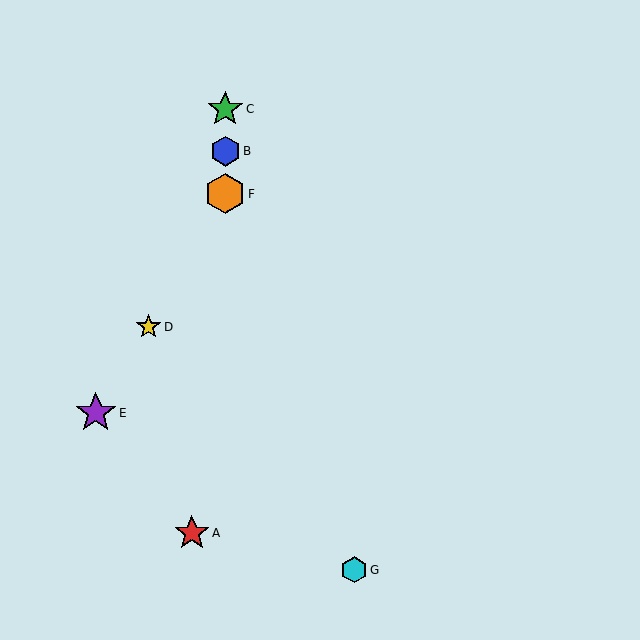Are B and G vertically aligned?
No, B is at x≈225 and G is at x≈354.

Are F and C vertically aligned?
Yes, both are at x≈225.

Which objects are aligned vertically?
Objects B, C, F are aligned vertically.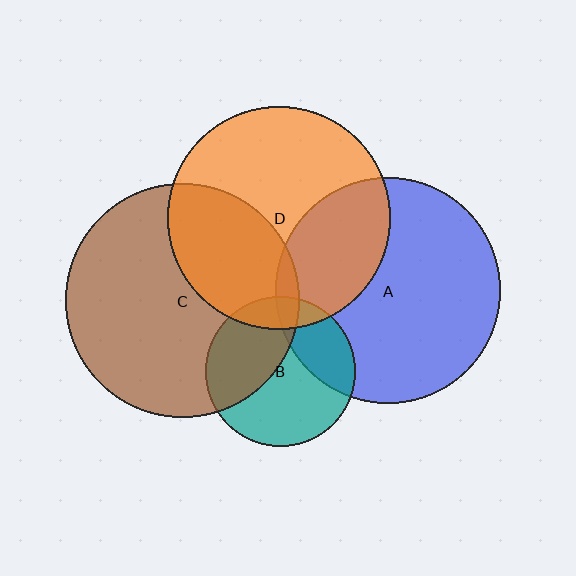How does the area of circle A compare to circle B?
Approximately 2.3 times.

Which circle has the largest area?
Circle C (brown).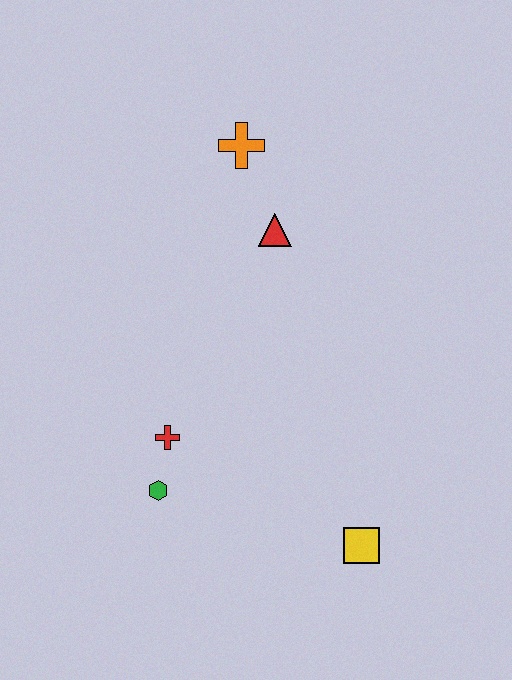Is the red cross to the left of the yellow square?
Yes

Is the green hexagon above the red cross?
No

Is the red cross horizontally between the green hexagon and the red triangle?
Yes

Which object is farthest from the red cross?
The orange cross is farthest from the red cross.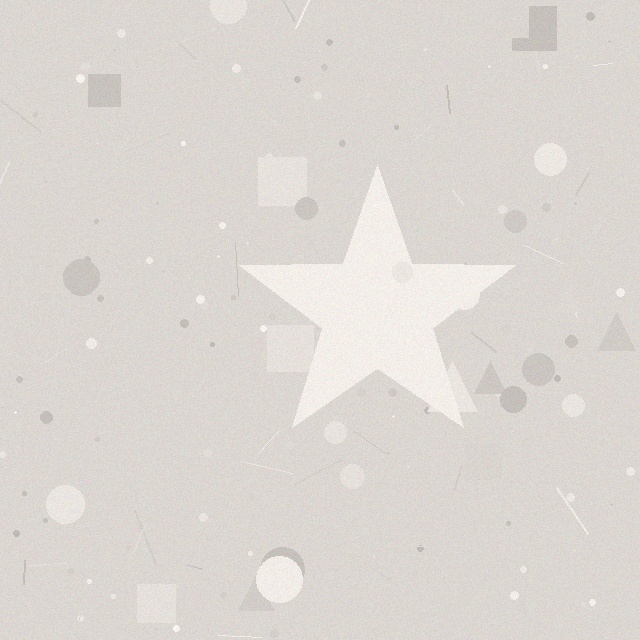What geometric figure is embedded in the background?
A star is embedded in the background.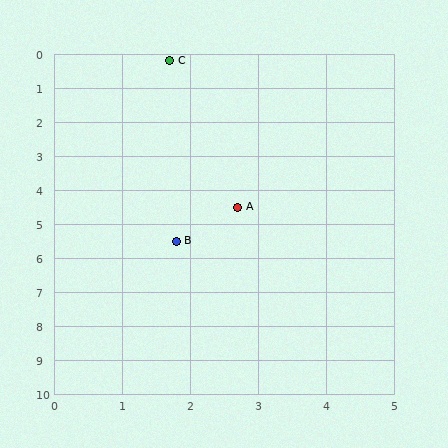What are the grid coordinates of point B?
Point B is at approximately (1.8, 5.5).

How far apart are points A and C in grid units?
Points A and C are about 4.4 grid units apart.